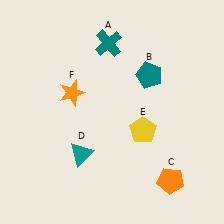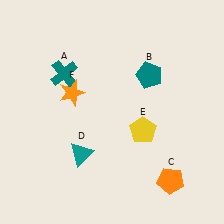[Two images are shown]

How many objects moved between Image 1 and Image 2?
1 object moved between the two images.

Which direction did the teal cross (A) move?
The teal cross (A) moved left.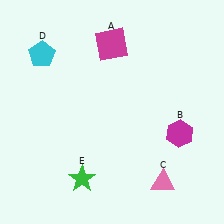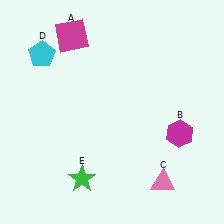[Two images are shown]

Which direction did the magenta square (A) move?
The magenta square (A) moved left.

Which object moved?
The magenta square (A) moved left.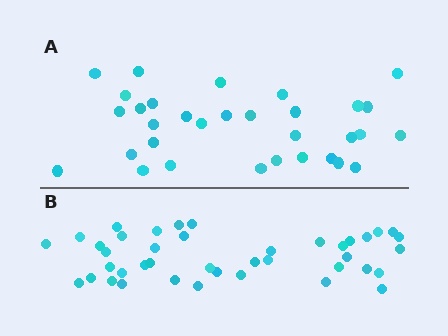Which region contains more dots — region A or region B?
Region B (the bottom region) has more dots.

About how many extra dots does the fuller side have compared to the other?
Region B has roughly 8 or so more dots than region A.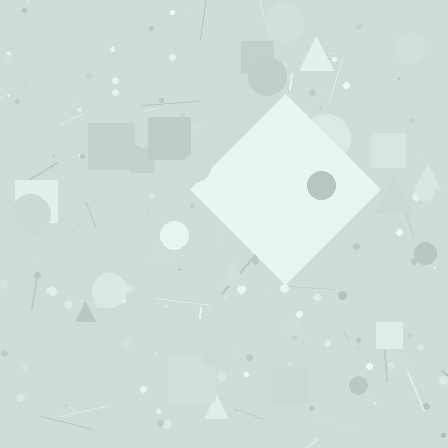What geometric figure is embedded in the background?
A diamond is embedded in the background.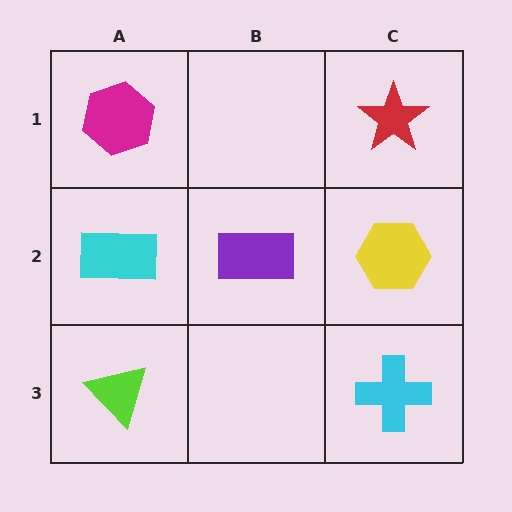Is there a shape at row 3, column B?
No, that cell is empty.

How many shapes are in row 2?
3 shapes.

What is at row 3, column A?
A lime triangle.